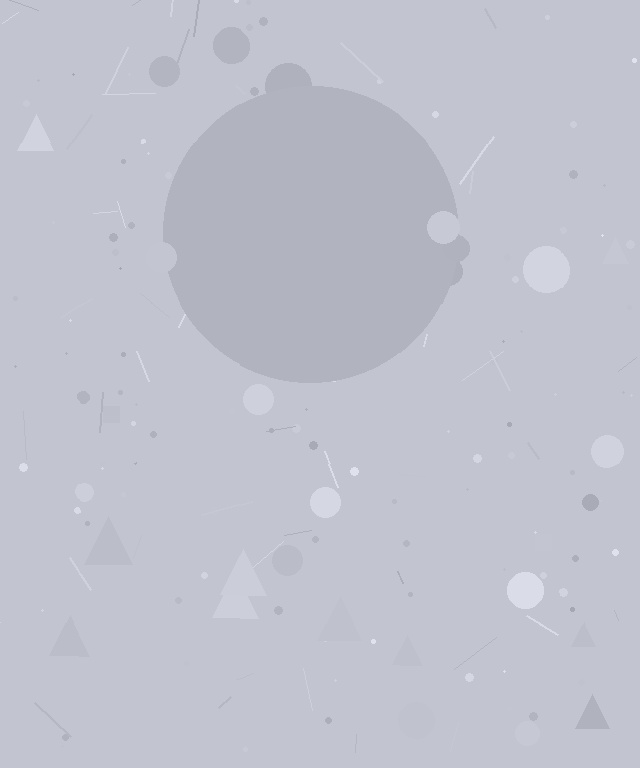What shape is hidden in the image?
A circle is hidden in the image.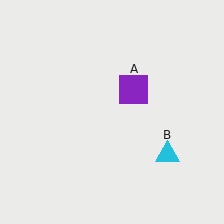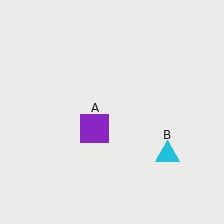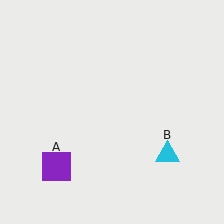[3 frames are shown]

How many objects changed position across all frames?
1 object changed position: purple square (object A).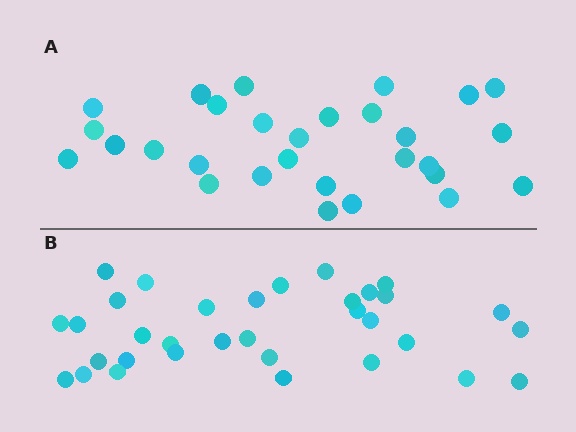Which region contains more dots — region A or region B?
Region B (the bottom region) has more dots.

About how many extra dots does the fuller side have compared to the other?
Region B has about 4 more dots than region A.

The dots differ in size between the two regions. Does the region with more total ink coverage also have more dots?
No. Region A has more total ink coverage because its dots are larger, but region B actually contains more individual dots. Total area can be misleading — the number of items is what matters here.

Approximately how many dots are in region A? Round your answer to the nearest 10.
About 30 dots. (The exact count is 29, which rounds to 30.)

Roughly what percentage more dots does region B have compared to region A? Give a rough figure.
About 15% more.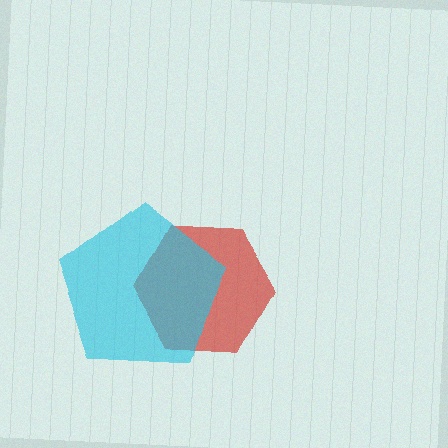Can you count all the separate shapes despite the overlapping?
Yes, there are 2 separate shapes.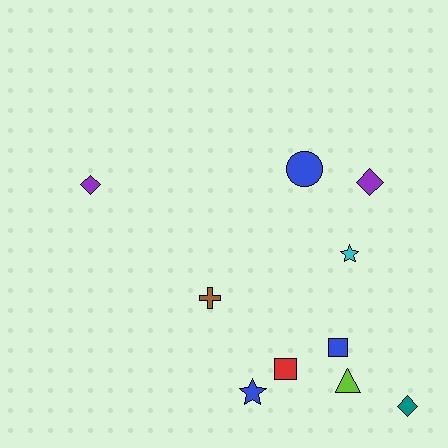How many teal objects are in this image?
There is 1 teal object.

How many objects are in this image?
There are 10 objects.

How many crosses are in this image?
There is 1 cross.